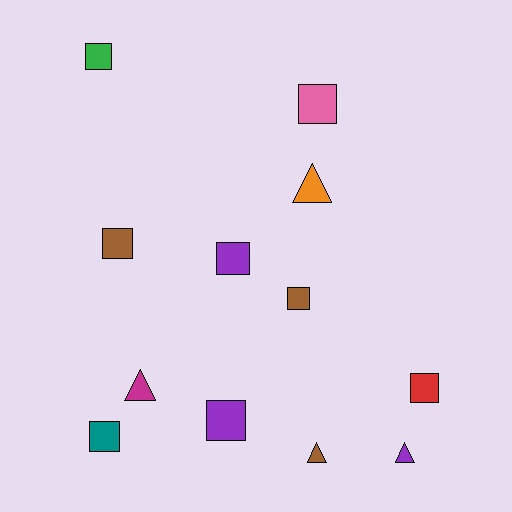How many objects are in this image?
There are 12 objects.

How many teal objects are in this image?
There is 1 teal object.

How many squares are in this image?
There are 8 squares.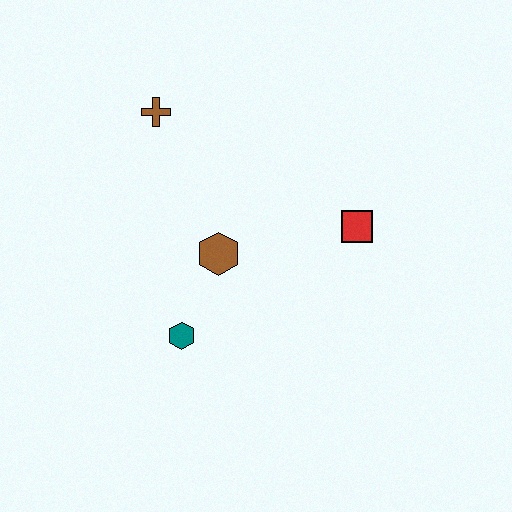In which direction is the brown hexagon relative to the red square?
The brown hexagon is to the left of the red square.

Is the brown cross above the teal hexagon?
Yes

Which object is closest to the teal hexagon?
The brown hexagon is closest to the teal hexagon.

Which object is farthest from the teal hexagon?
The brown cross is farthest from the teal hexagon.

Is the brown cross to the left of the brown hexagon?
Yes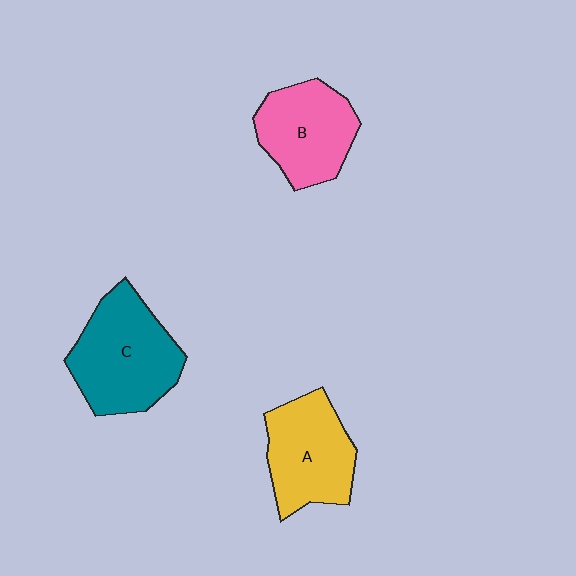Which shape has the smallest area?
Shape B (pink).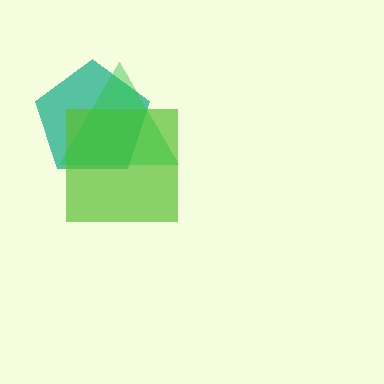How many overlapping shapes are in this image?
There are 3 overlapping shapes in the image.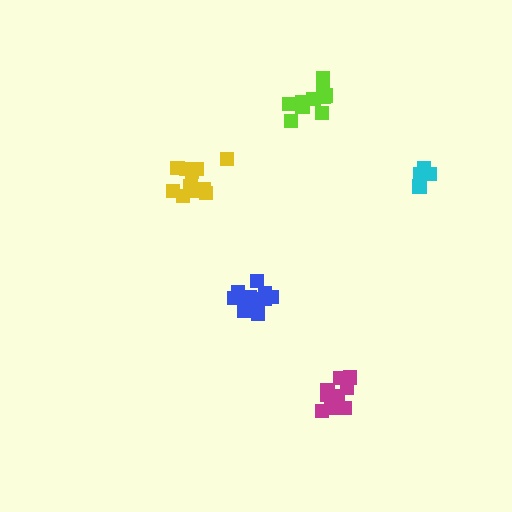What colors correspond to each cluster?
The clusters are colored: blue, lime, cyan, yellow, magenta.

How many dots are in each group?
Group 1: 10 dots, Group 2: 10 dots, Group 3: 5 dots, Group 4: 11 dots, Group 5: 11 dots (47 total).